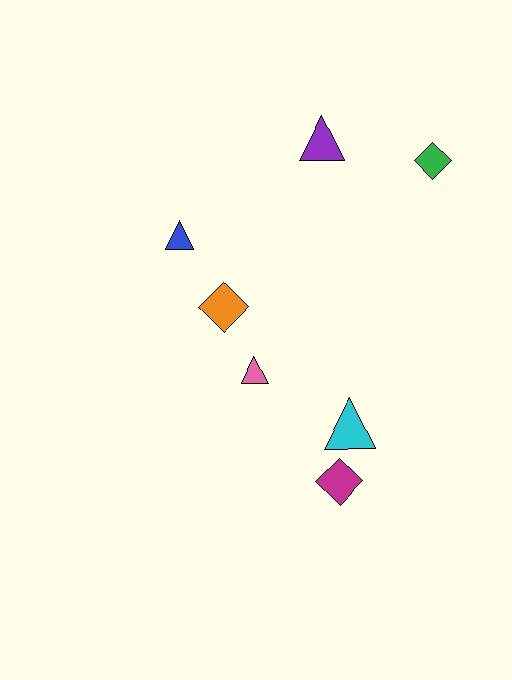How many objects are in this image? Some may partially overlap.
There are 7 objects.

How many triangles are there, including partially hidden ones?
There are 4 triangles.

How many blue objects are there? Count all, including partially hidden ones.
There is 1 blue object.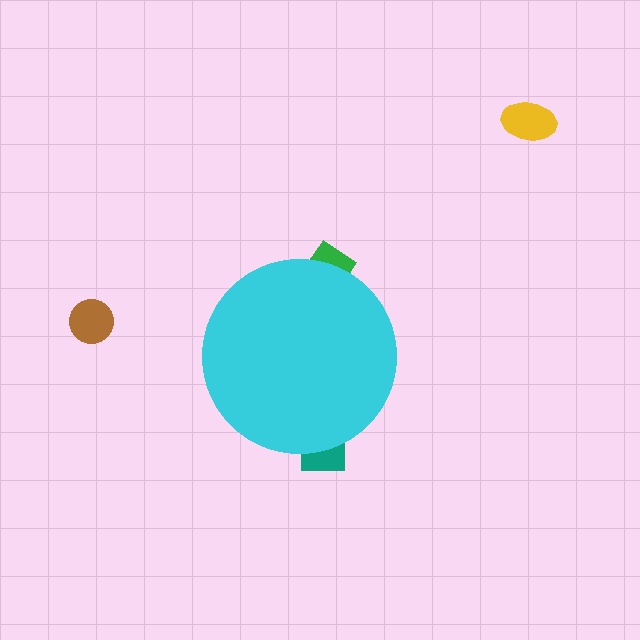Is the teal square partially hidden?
Yes, the teal square is partially hidden behind the cyan circle.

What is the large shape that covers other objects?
A cyan circle.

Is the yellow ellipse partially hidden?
No, the yellow ellipse is fully visible.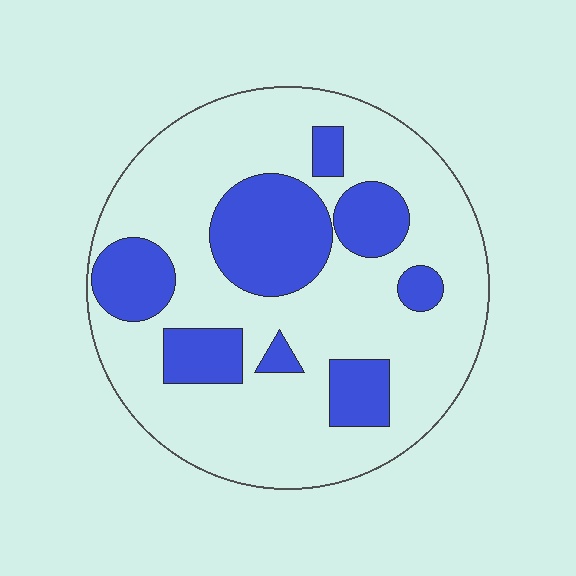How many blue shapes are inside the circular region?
8.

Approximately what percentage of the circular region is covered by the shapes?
Approximately 30%.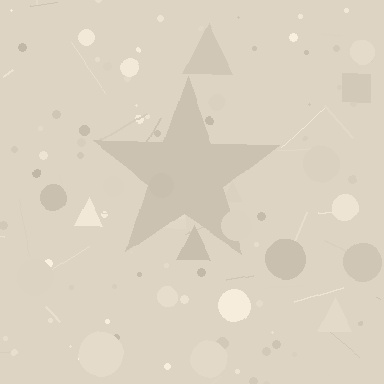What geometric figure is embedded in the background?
A star is embedded in the background.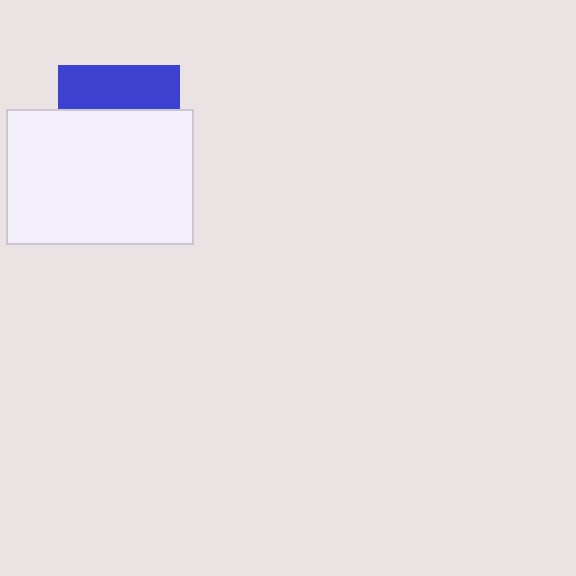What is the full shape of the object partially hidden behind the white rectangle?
The partially hidden object is a blue square.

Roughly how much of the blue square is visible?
A small part of it is visible (roughly 36%).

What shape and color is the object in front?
The object in front is a white rectangle.